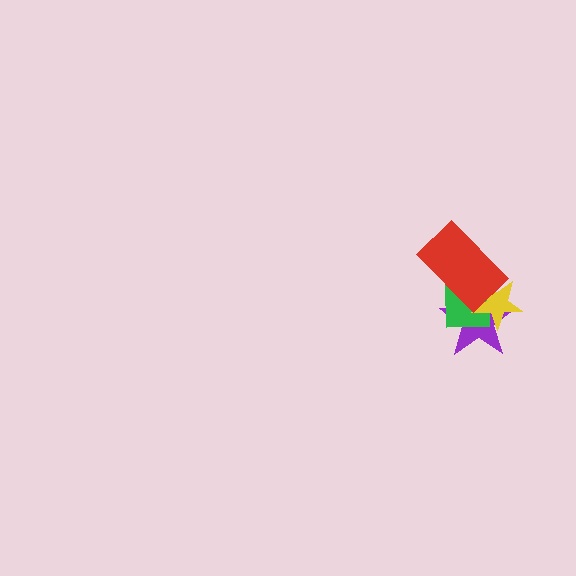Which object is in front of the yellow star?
The red rectangle is in front of the yellow star.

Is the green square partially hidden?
Yes, it is partially covered by another shape.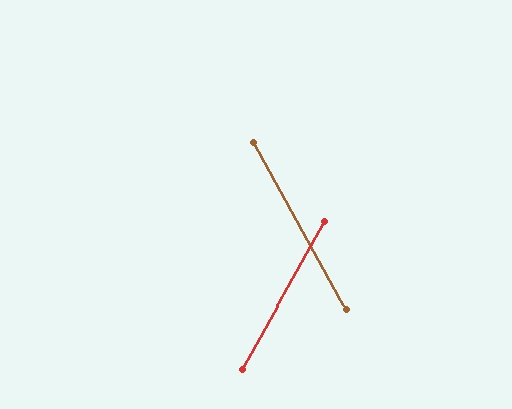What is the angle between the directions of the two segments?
Approximately 58 degrees.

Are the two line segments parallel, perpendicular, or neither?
Neither parallel nor perpendicular — they differ by about 58°.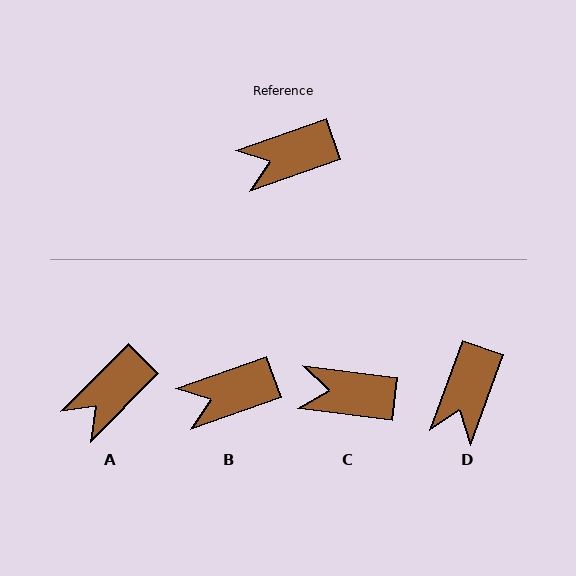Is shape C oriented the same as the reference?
No, it is off by about 26 degrees.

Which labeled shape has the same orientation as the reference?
B.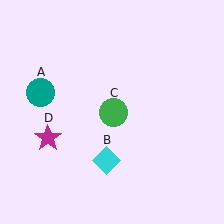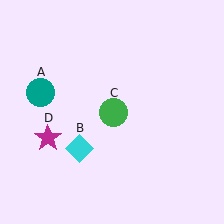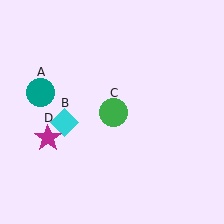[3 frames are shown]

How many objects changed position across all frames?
1 object changed position: cyan diamond (object B).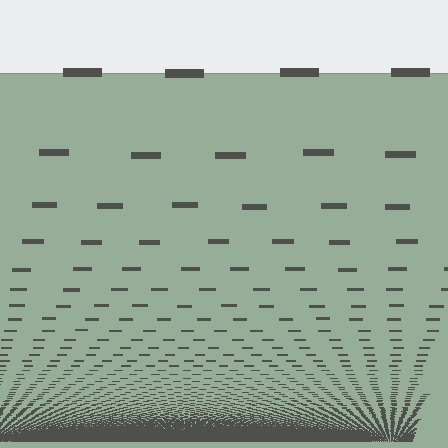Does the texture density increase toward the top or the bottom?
Density increases toward the bottom.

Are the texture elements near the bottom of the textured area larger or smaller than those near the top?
Smaller. The gradient is inverted — elements near the bottom are smaller and denser.